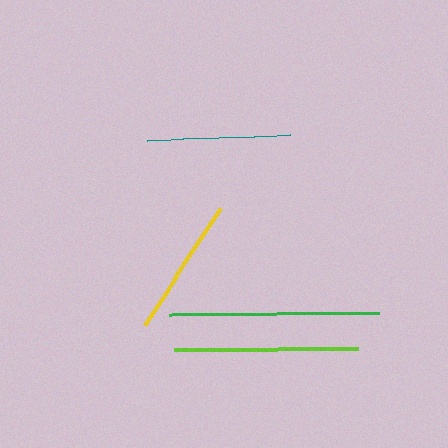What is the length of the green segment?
The green segment is approximately 209 pixels long.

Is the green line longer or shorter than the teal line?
The green line is longer than the teal line.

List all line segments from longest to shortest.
From longest to shortest: green, lime, teal, yellow.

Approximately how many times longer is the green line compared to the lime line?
The green line is approximately 1.1 times the length of the lime line.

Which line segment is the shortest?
The yellow line is the shortest at approximately 140 pixels.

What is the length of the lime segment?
The lime segment is approximately 183 pixels long.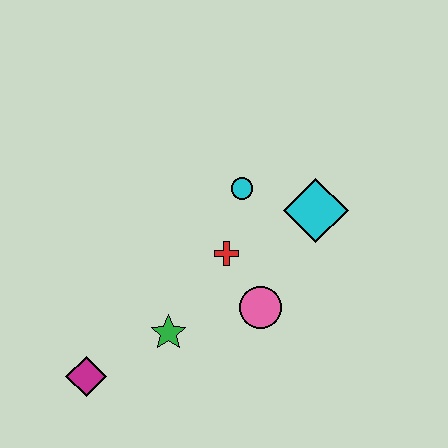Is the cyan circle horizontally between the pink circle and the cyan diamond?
No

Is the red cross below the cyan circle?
Yes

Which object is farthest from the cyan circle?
The magenta diamond is farthest from the cyan circle.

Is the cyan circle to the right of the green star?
Yes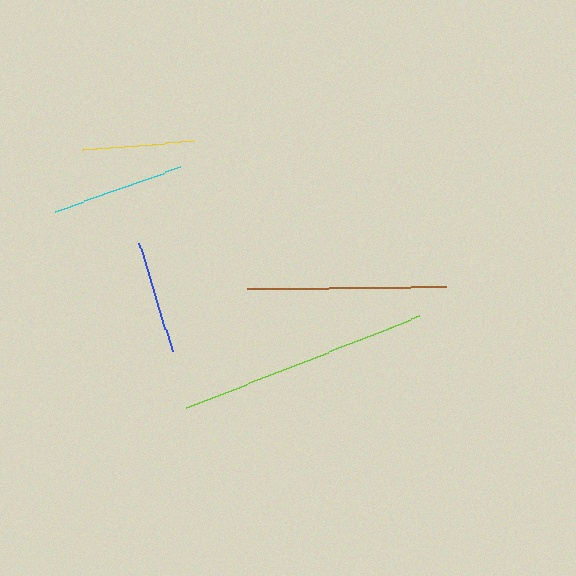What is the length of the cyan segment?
The cyan segment is approximately 132 pixels long.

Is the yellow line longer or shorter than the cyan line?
The cyan line is longer than the yellow line.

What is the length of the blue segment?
The blue segment is approximately 113 pixels long.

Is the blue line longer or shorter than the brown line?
The brown line is longer than the blue line.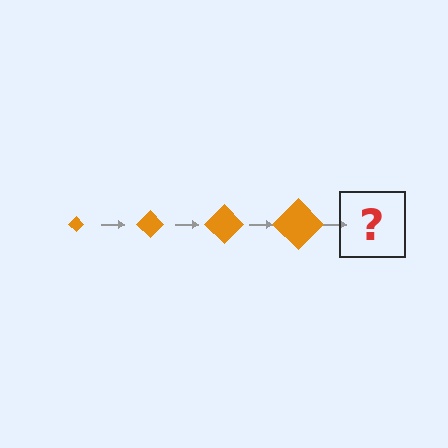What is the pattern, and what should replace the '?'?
The pattern is that the diamond gets progressively larger each step. The '?' should be an orange diamond, larger than the previous one.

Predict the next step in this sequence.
The next step is an orange diamond, larger than the previous one.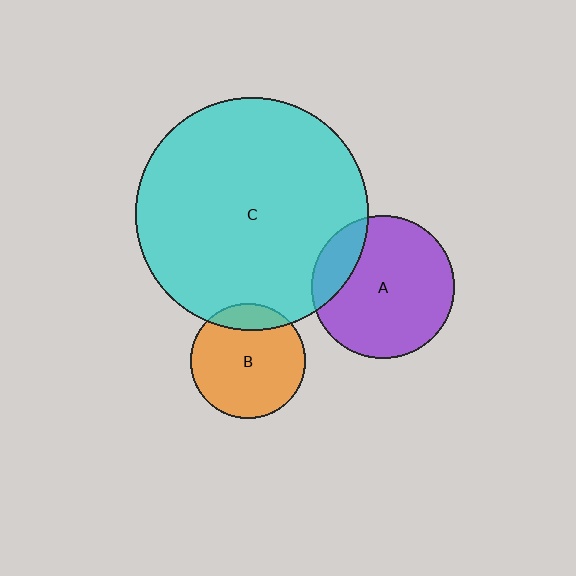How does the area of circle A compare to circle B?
Approximately 1.5 times.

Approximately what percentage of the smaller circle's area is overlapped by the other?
Approximately 15%.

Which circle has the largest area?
Circle C (cyan).